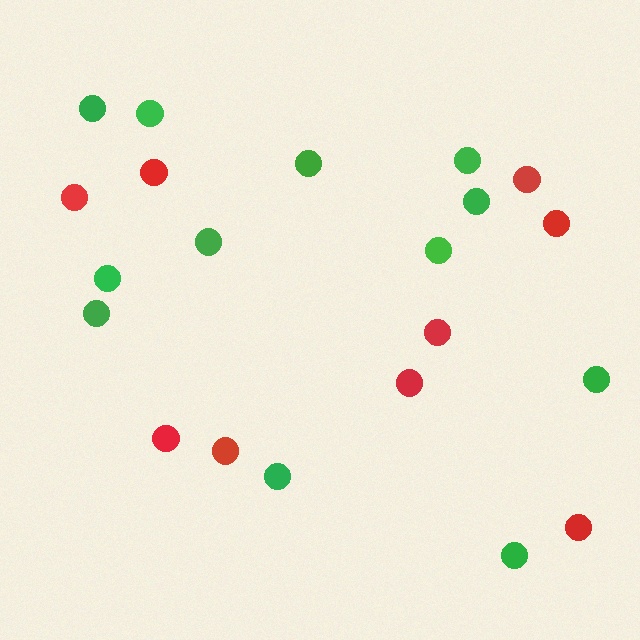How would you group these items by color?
There are 2 groups: one group of green circles (12) and one group of red circles (9).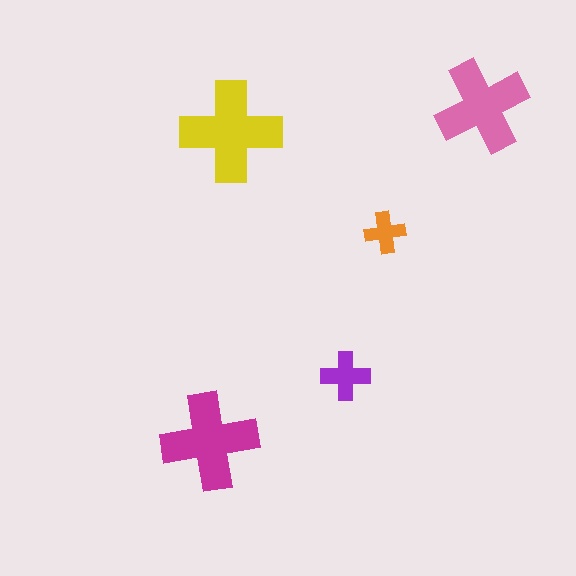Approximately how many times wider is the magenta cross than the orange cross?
About 2.5 times wider.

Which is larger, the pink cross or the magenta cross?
The magenta one.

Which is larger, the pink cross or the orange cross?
The pink one.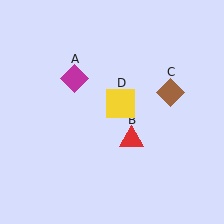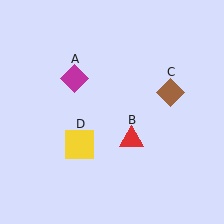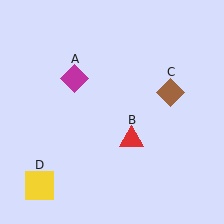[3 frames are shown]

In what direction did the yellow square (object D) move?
The yellow square (object D) moved down and to the left.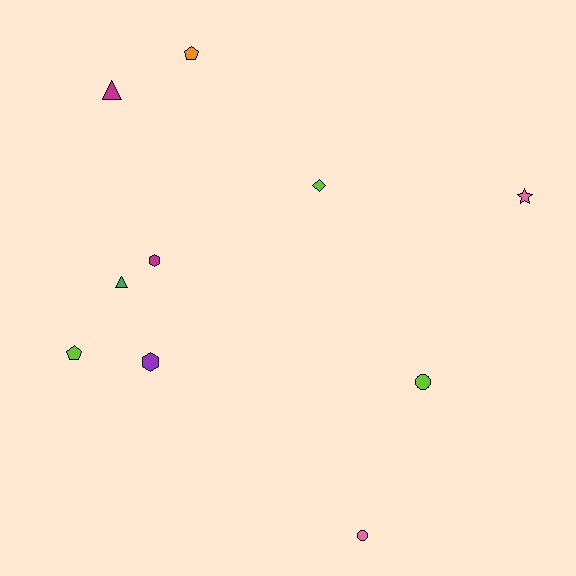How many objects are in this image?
There are 10 objects.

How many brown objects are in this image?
There are no brown objects.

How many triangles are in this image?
There are 2 triangles.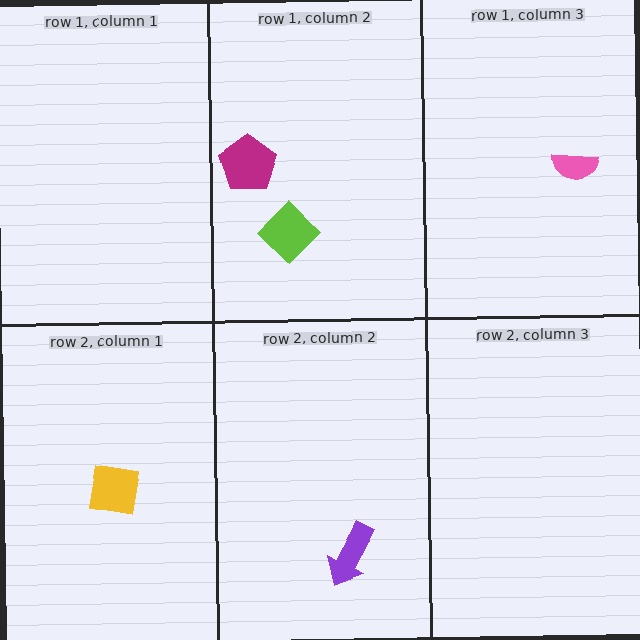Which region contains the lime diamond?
The row 1, column 2 region.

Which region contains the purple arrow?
The row 2, column 2 region.